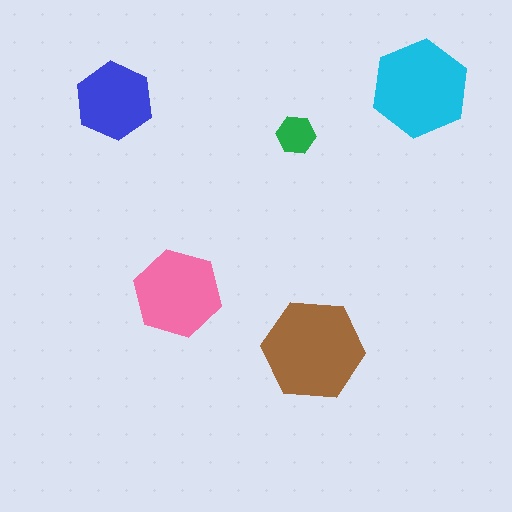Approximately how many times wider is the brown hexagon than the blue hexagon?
About 1.5 times wider.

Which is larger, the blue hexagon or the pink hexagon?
The pink one.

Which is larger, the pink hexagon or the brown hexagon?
The brown one.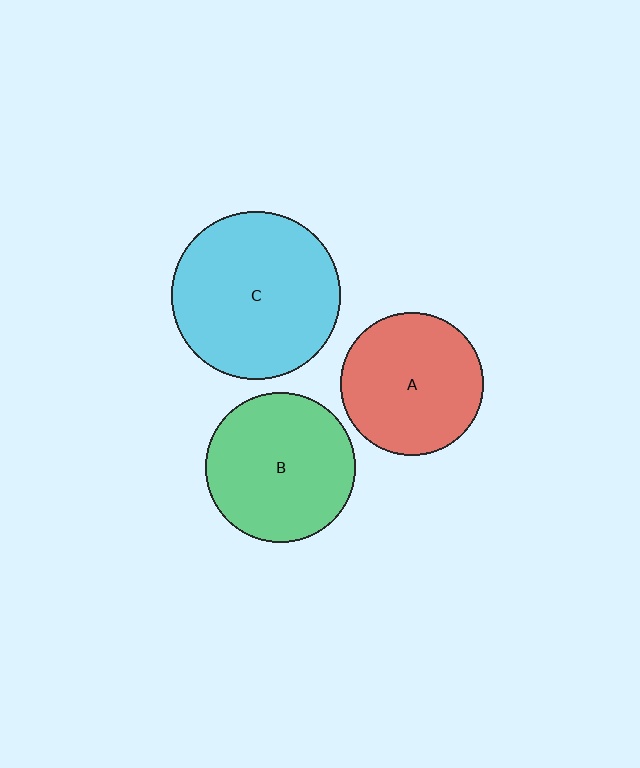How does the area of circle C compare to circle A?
Approximately 1.4 times.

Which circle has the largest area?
Circle C (cyan).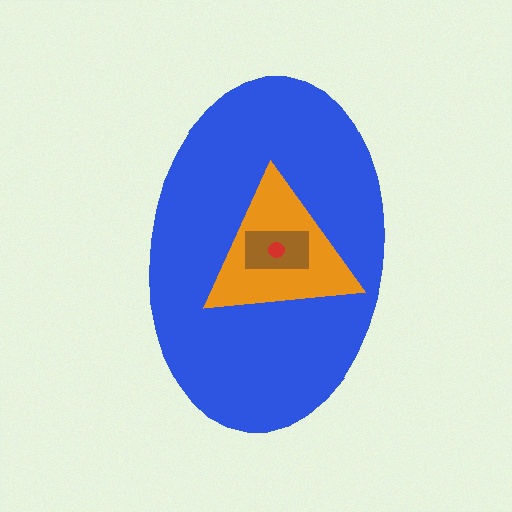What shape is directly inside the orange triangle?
The brown rectangle.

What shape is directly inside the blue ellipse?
The orange triangle.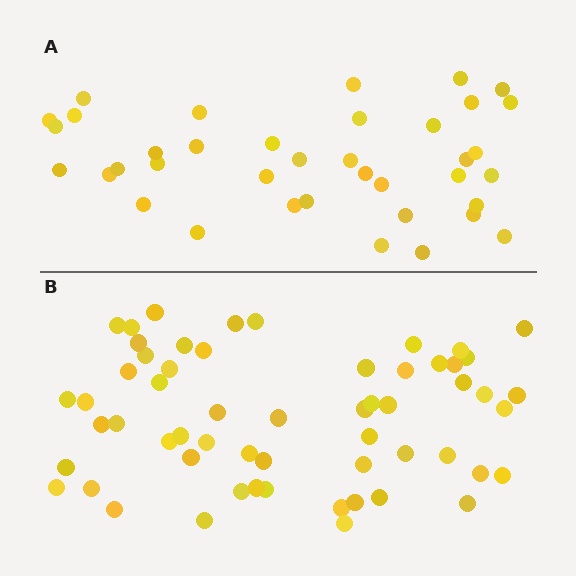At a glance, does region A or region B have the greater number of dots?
Region B (the bottom region) has more dots.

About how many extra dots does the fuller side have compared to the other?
Region B has approximately 20 more dots than region A.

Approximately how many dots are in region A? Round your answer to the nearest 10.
About 40 dots. (The exact count is 38, which rounds to 40.)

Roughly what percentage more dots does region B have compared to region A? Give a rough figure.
About 55% more.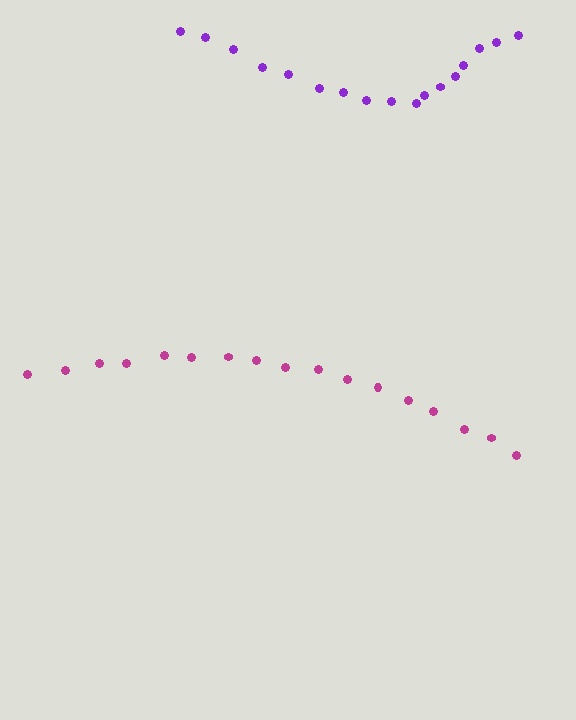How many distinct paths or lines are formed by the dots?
There are 2 distinct paths.